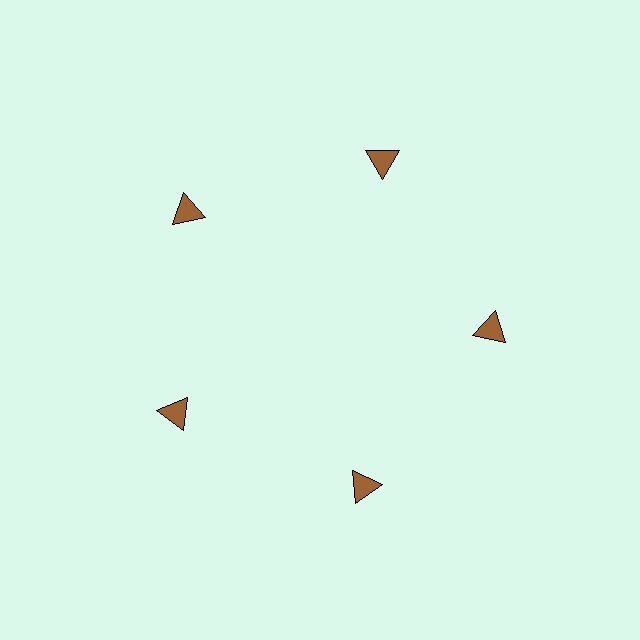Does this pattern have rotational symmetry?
Yes, this pattern has 5-fold rotational symmetry. It looks the same after rotating 72 degrees around the center.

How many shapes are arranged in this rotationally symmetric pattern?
There are 5 shapes, arranged in 5 groups of 1.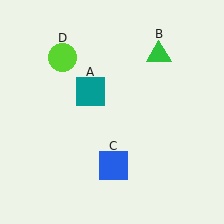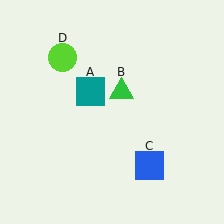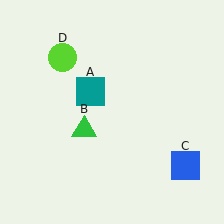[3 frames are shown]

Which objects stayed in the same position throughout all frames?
Teal square (object A) and lime circle (object D) remained stationary.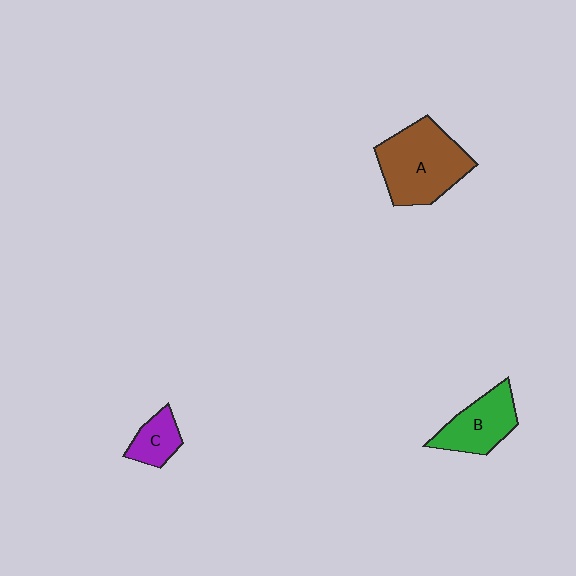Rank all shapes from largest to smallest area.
From largest to smallest: A (brown), B (green), C (purple).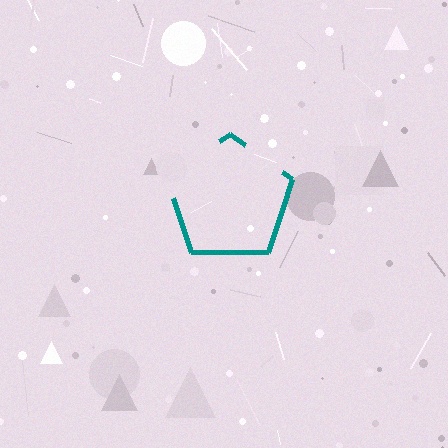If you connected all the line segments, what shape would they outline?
They would outline a pentagon.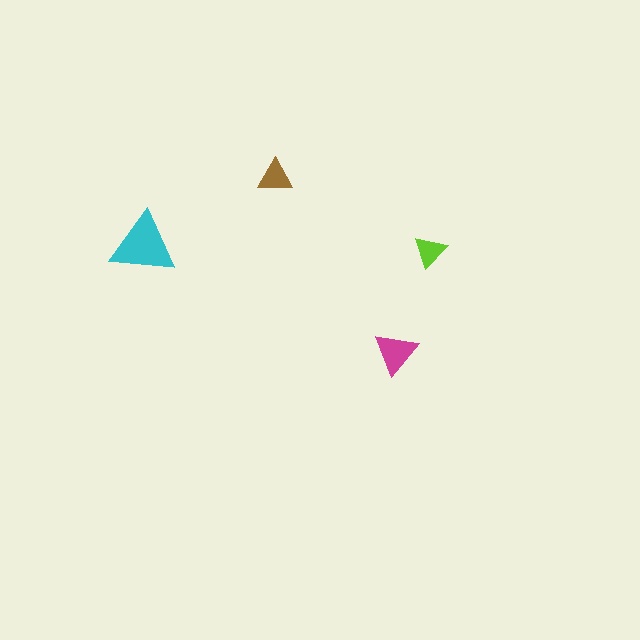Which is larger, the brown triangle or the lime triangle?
The brown one.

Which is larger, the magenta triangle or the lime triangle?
The magenta one.